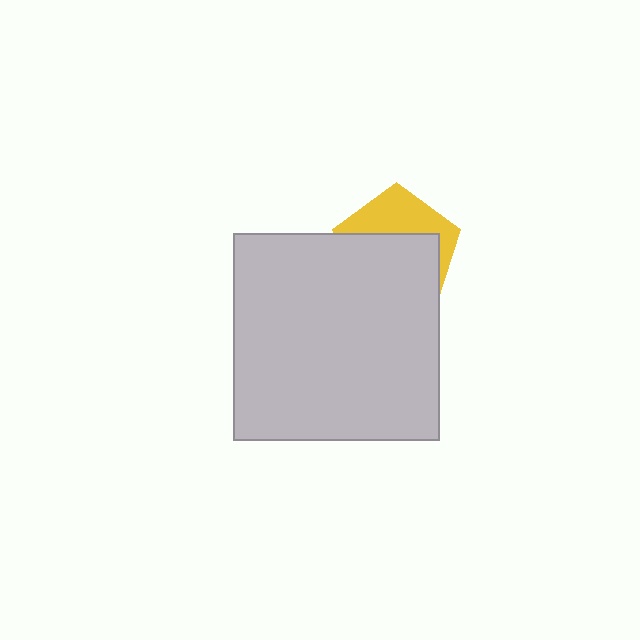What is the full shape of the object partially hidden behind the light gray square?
The partially hidden object is a yellow pentagon.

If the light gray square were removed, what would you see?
You would see the complete yellow pentagon.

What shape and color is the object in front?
The object in front is a light gray square.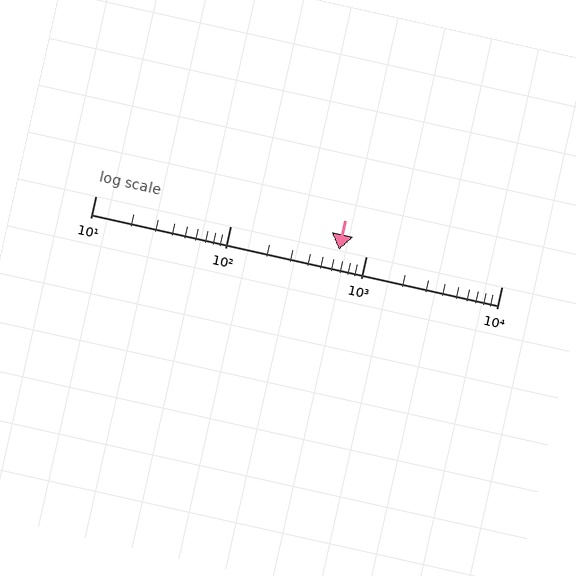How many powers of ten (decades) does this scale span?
The scale spans 3 decades, from 10 to 10000.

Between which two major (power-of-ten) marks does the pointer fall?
The pointer is between 100 and 1000.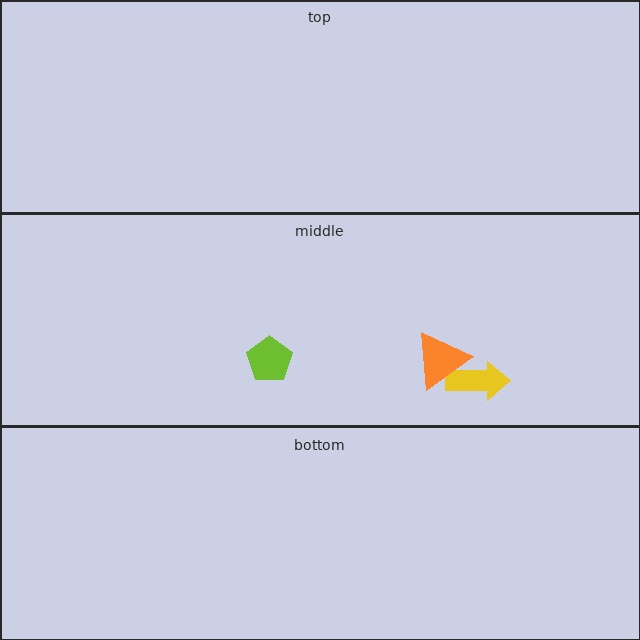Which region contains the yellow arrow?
The middle region.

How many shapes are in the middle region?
3.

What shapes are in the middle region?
The yellow arrow, the lime pentagon, the orange triangle.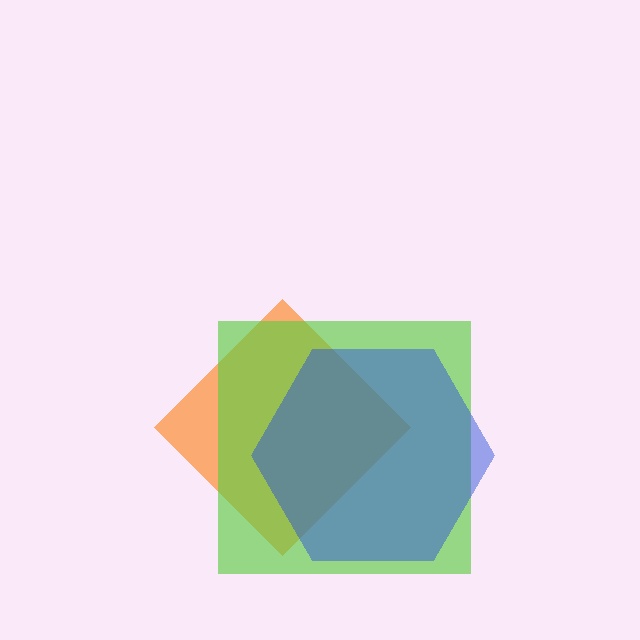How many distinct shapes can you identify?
There are 3 distinct shapes: an orange diamond, a lime square, a blue hexagon.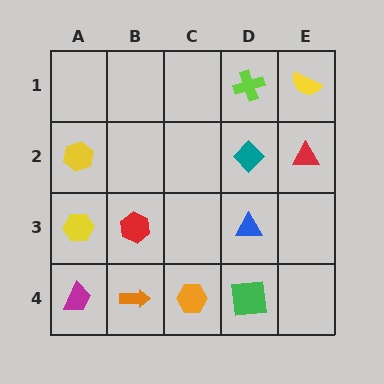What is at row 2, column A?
A yellow hexagon.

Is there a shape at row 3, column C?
No, that cell is empty.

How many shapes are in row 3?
3 shapes.